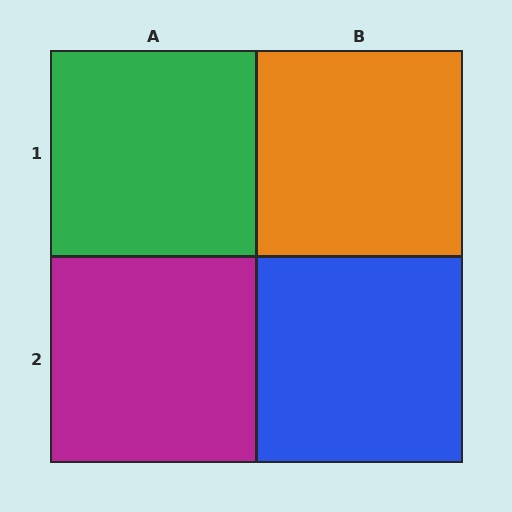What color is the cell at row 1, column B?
Orange.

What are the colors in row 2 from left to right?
Magenta, blue.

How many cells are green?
1 cell is green.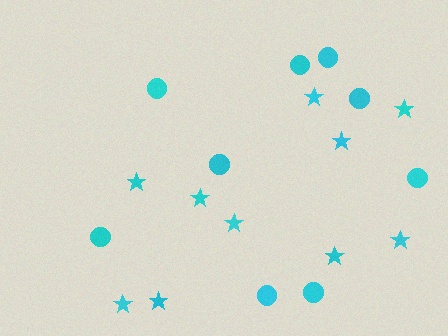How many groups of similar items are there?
There are 2 groups: one group of stars (10) and one group of circles (9).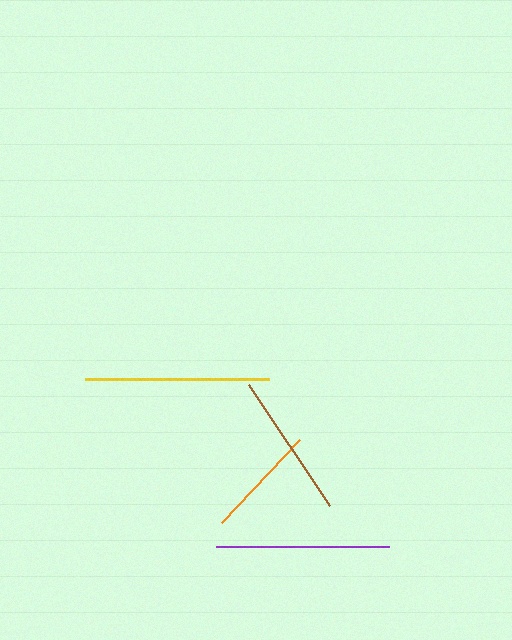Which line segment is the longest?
The yellow line is the longest at approximately 184 pixels.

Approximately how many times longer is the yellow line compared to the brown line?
The yellow line is approximately 1.3 times the length of the brown line.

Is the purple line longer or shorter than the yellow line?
The yellow line is longer than the purple line.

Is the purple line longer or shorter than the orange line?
The purple line is longer than the orange line.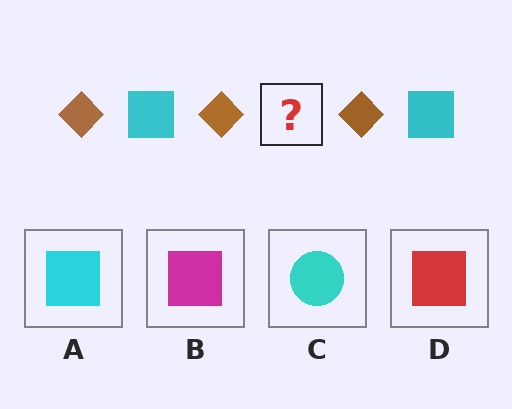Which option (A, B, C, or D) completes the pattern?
A.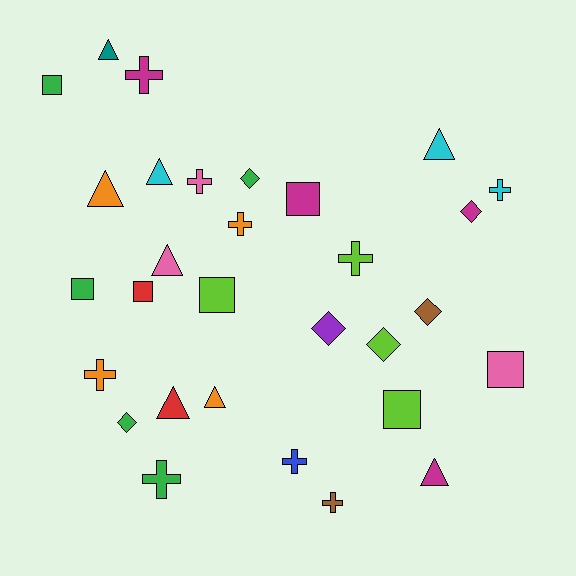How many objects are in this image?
There are 30 objects.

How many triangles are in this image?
There are 8 triangles.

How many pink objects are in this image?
There are 3 pink objects.